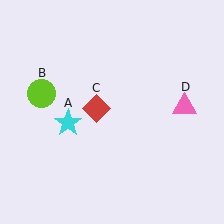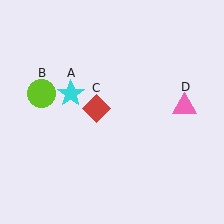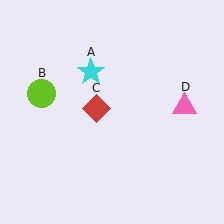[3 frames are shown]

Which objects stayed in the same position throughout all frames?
Lime circle (object B) and red diamond (object C) and pink triangle (object D) remained stationary.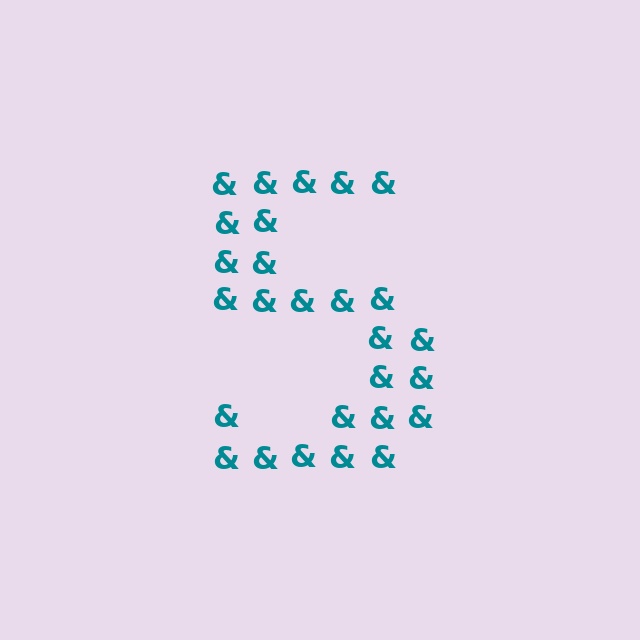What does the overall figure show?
The overall figure shows the digit 5.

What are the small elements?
The small elements are ampersands.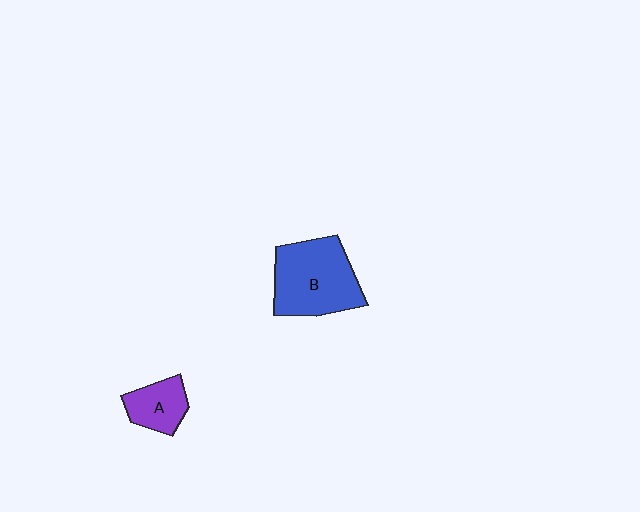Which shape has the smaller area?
Shape A (purple).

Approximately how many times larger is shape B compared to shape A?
Approximately 2.2 times.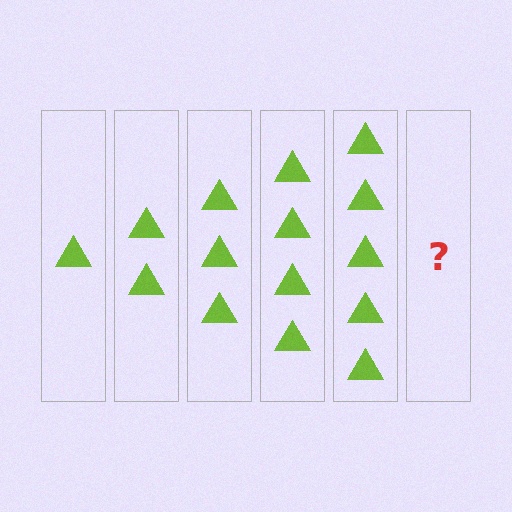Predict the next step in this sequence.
The next step is 6 triangles.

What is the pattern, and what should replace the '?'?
The pattern is that each step adds one more triangle. The '?' should be 6 triangles.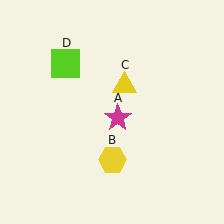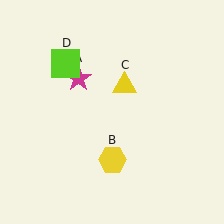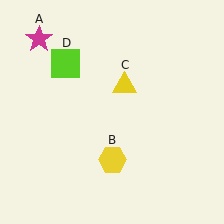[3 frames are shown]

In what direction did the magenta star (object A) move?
The magenta star (object A) moved up and to the left.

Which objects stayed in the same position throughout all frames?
Yellow hexagon (object B) and yellow triangle (object C) and lime square (object D) remained stationary.